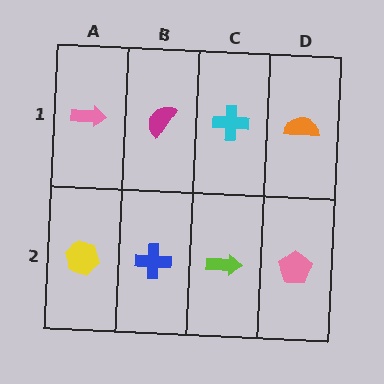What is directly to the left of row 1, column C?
A magenta semicircle.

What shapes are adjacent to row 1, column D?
A pink pentagon (row 2, column D), a cyan cross (row 1, column C).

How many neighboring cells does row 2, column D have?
2.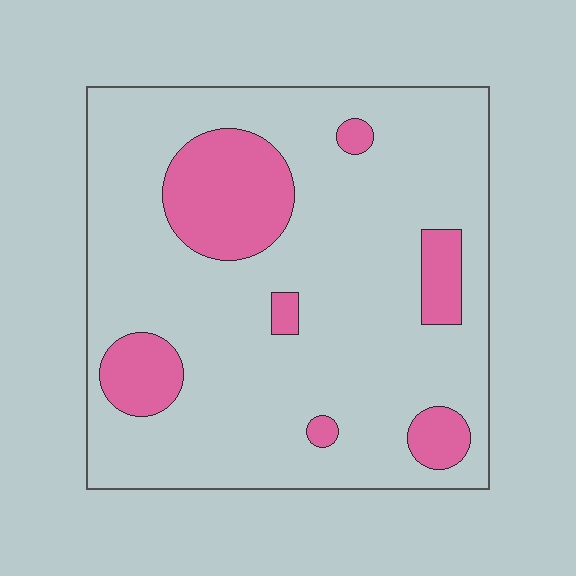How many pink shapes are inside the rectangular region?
7.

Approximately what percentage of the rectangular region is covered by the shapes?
Approximately 20%.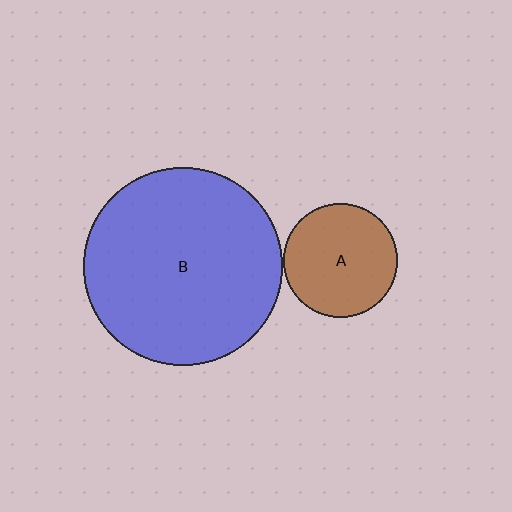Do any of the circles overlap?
No, none of the circles overlap.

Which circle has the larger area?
Circle B (blue).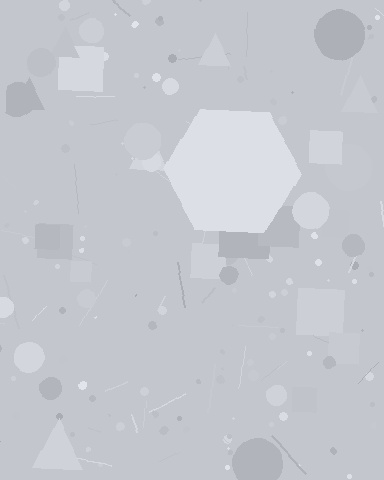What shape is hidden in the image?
A hexagon is hidden in the image.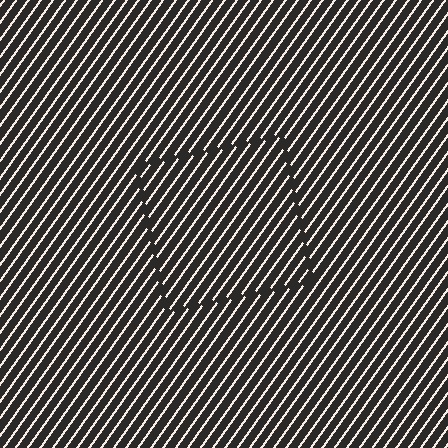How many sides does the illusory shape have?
4 sides — the line-ends trace a square.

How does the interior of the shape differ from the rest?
The interior of the shape contains the same grating, shifted by half a period — the contour is defined by the phase discontinuity where line-ends from the inner and outer gratings abut.